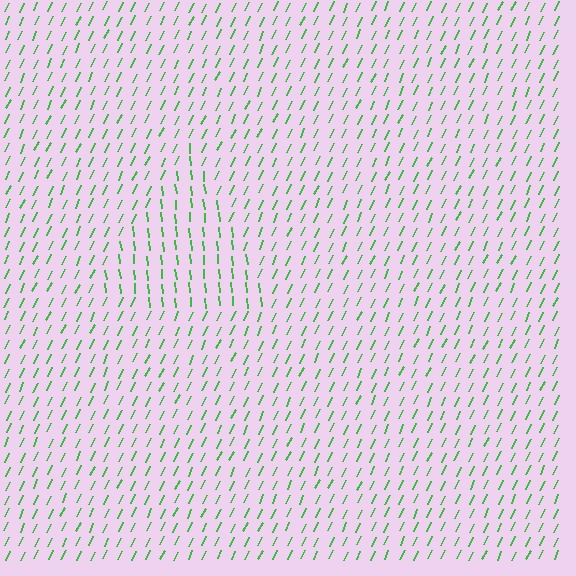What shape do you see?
I see a triangle.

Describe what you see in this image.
The image is filled with small green line segments. A triangle region in the image has lines oriented differently from the surrounding lines, creating a visible texture boundary.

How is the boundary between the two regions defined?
The boundary is defined purely by a change in line orientation (approximately 32 degrees difference). All lines are the same color and thickness.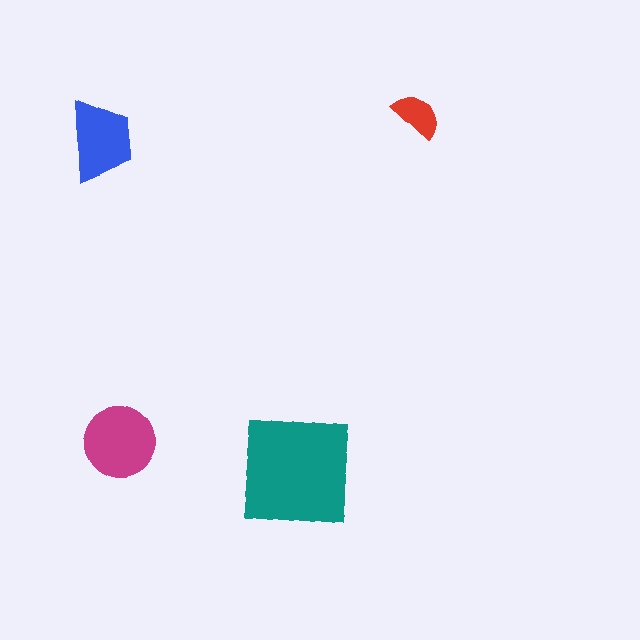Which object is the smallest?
The red semicircle.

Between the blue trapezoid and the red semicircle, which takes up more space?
The blue trapezoid.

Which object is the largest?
The teal square.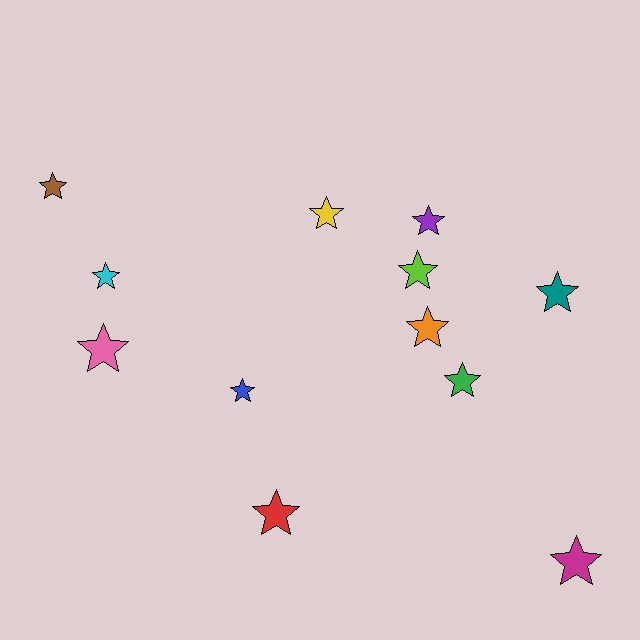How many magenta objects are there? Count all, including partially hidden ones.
There is 1 magenta object.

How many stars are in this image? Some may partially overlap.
There are 12 stars.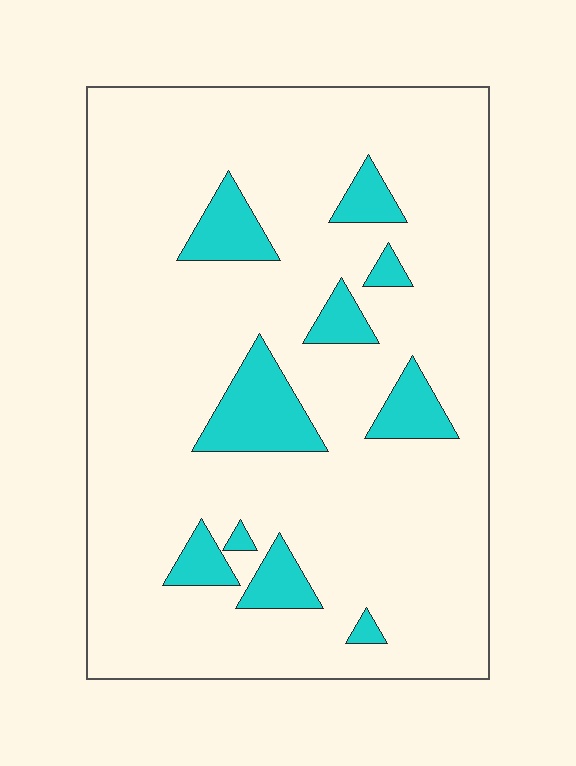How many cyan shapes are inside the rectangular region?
10.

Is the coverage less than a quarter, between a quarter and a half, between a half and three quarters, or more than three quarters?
Less than a quarter.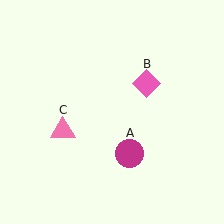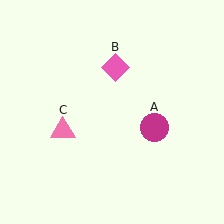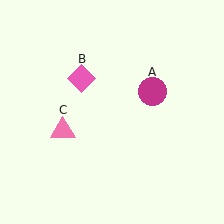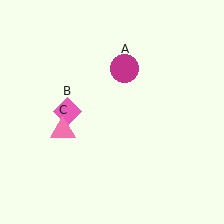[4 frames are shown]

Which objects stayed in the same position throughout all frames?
Pink triangle (object C) remained stationary.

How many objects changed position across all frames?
2 objects changed position: magenta circle (object A), pink diamond (object B).